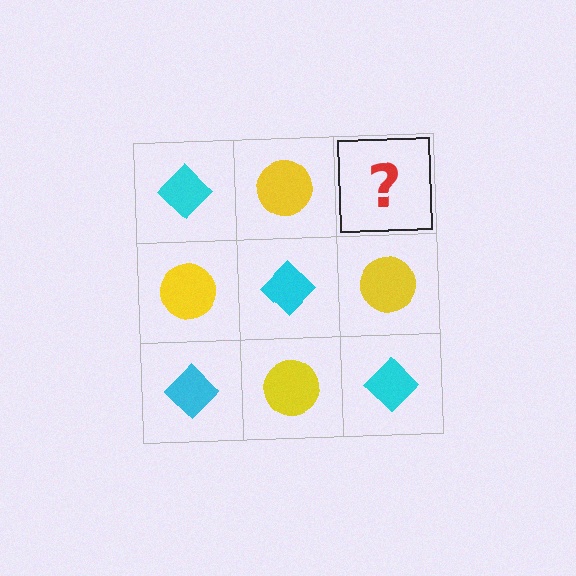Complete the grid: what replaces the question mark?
The question mark should be replaced with a cyan diamond.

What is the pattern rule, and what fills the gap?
The rule is that it alternates cyan diamond and yellow circle in a checkerboard pattern. The gap should be filled with a cyan diamond.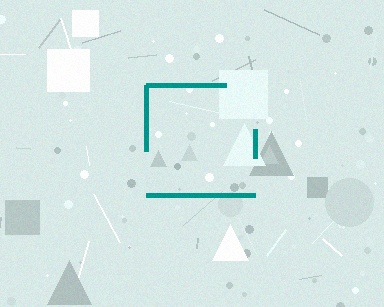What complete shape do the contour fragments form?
The contour fragments form a square.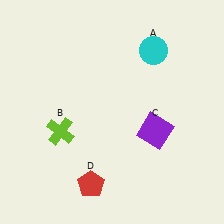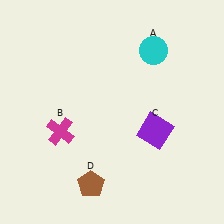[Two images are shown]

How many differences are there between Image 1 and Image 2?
There are 2 differences between the two images.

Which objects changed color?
B changed from lime to magenta. D changed from red to brown.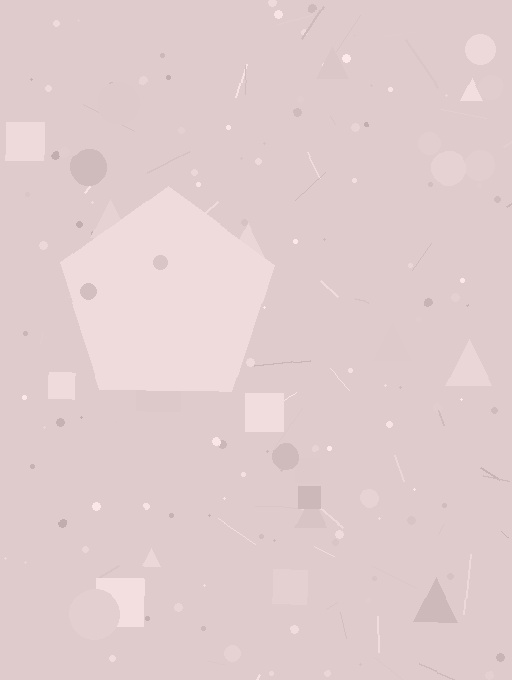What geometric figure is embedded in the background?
A pentagon is embedded in the background.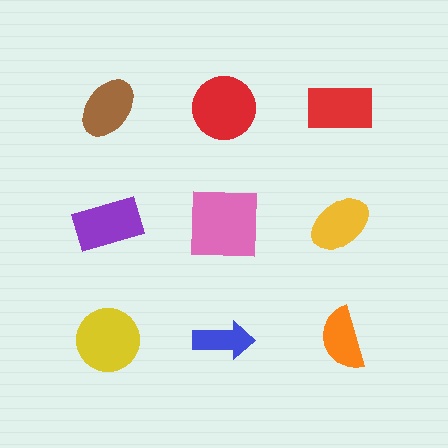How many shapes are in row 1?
3 shapes.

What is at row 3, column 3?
An orange semicircle.